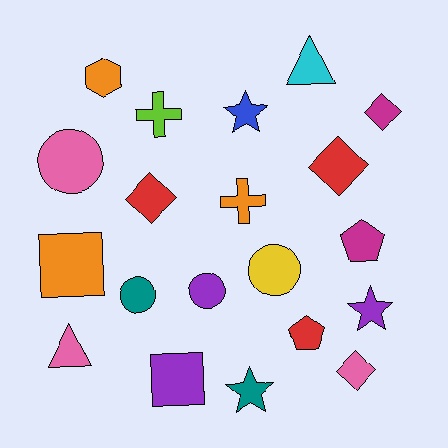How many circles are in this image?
There are 4 circles.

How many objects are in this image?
There are 20 objects.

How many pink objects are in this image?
There are 3 pink objects.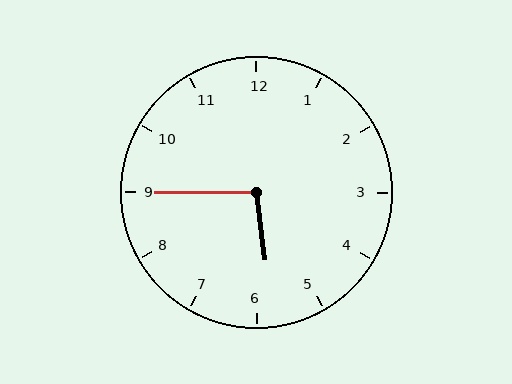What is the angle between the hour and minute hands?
Approximately 98 degrees.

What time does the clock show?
5:45.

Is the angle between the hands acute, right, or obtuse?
It is obtuse.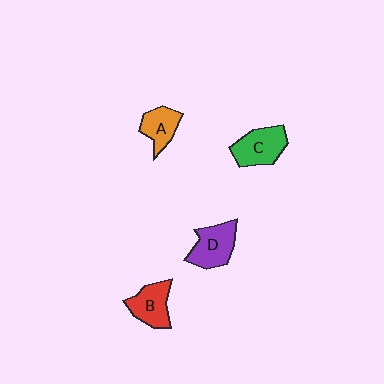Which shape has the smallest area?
Shape A (orange).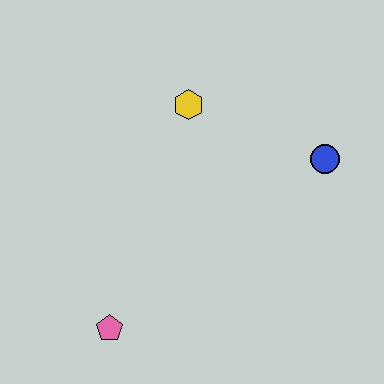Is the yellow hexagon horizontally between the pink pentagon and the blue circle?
Yes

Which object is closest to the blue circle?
The yellow hexagon is closest to the blue circle.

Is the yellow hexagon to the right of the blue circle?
No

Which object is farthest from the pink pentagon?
The blue circle is farthest from the pink pentagon.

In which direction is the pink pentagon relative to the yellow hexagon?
The pink pentagon is below the yellow hexagon.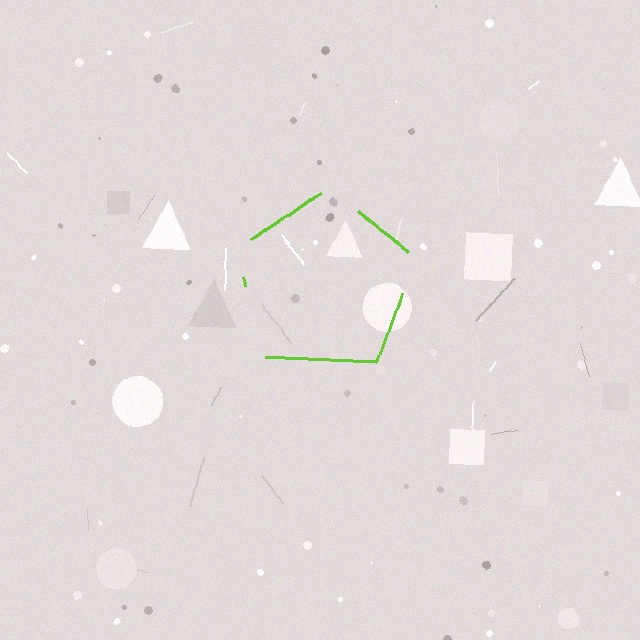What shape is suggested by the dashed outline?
The dashed outline suggests a pentagon.